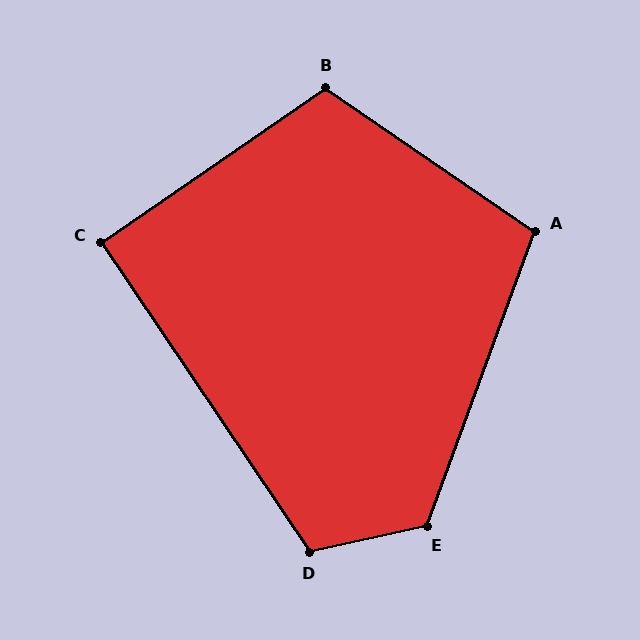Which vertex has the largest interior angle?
E, at approximately 123 degrees.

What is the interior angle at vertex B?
Approximately 111 degrees (obtuse).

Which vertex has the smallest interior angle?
C, at approximately 91 degrees.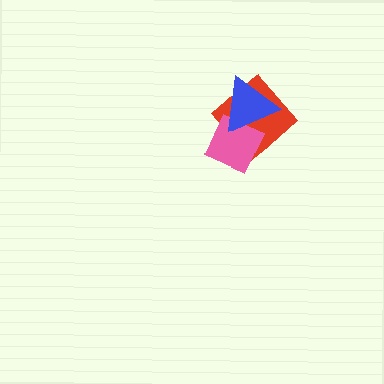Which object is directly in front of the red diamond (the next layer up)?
The pink diamond is directly in front of the red diamond.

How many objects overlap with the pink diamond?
2 objects overlap with the pink diamond.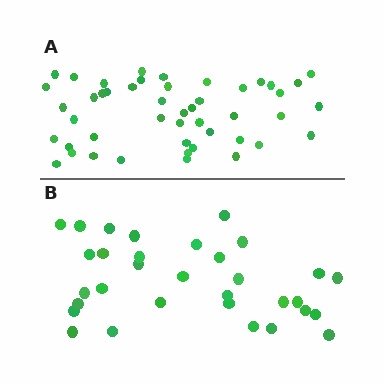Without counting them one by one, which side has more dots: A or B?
Region A (the top region) has more dots.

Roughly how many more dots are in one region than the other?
Region A has approximately 15 more dots than region B.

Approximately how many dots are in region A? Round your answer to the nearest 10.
About 50 dots. (The exact count is 47, which rounds to 50.)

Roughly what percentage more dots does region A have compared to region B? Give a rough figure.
About 45% more.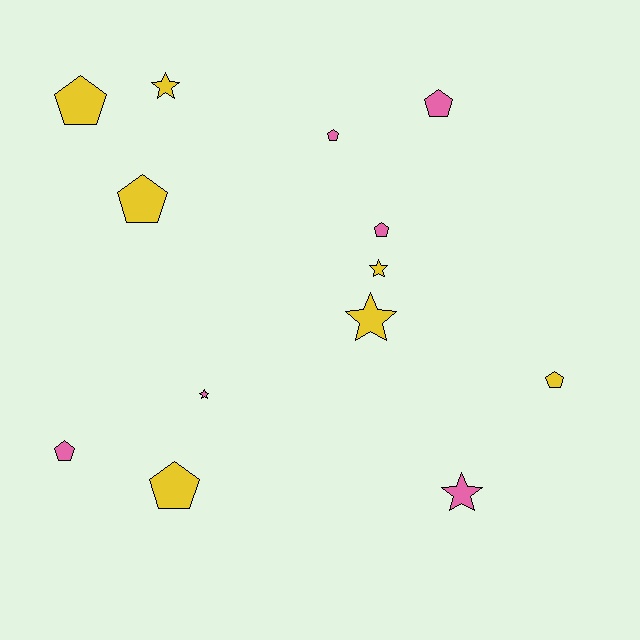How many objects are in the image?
There are 13 objects.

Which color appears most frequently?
Yellow, with 7 objects.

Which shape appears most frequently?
Pentagon, with 8 objects.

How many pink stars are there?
There are 2 pink stars.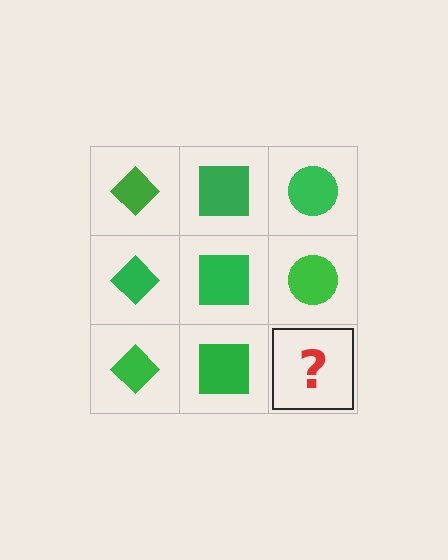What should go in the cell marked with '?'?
The missing cell should contain a green circle.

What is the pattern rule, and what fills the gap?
The rule is that each column has a consistent shape. The gap should be filled with a green circle.